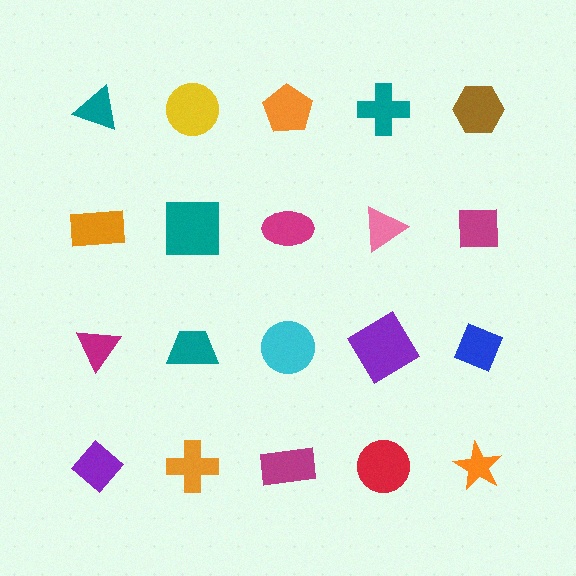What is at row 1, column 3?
An orange pentagon.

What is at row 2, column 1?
An orange rectangle.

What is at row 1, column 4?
A teal cross.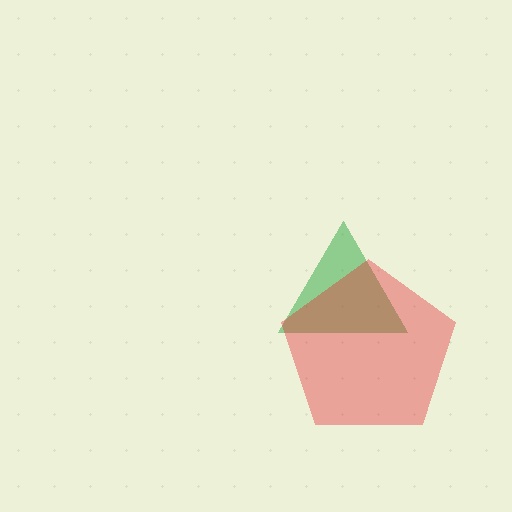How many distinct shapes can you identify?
There are 2 distinct shapes: a green triangle, a red pentagon.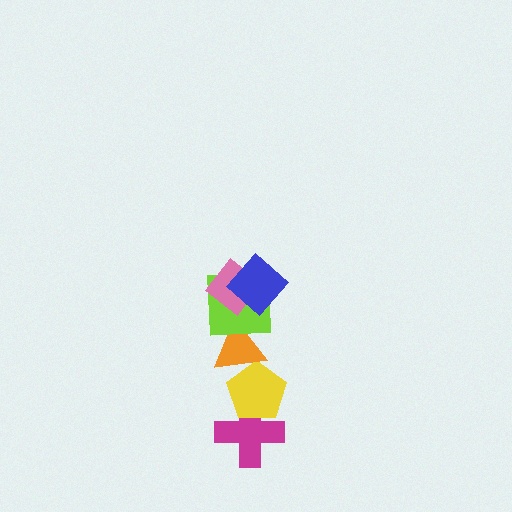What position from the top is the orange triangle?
The orange triangle is 4th from the top.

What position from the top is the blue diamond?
The blue diamond is 1st from the top.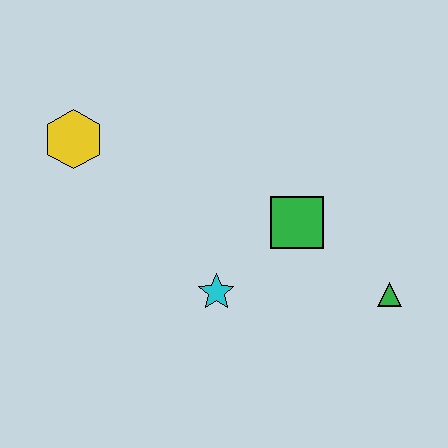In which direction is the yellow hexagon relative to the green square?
The yellow hexagon is to the left of the green square.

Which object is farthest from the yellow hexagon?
The green triangle is farthest from the yellow hexagon.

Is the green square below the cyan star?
No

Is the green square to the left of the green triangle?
Yes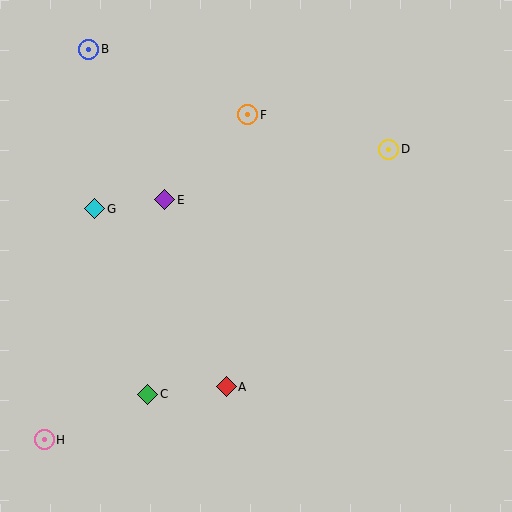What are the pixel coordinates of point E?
Point E is at (165, 200).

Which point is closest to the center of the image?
Point E at (165, 200) is closest to the center.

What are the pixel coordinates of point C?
Point C is at (148, 394).